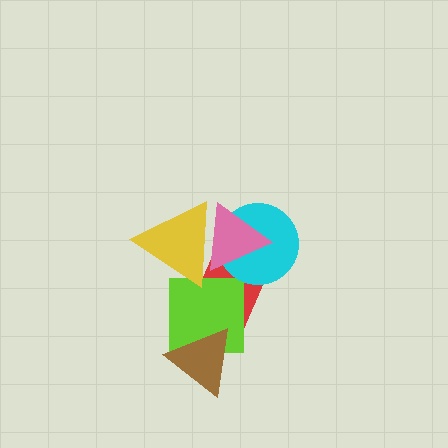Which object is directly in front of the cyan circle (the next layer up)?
The pink triangle is directly in front of the cyan circle.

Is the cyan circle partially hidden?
Yes, it is partially covered by another shape.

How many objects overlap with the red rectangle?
4 objects overlap with the red rectangle.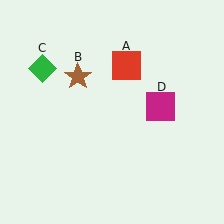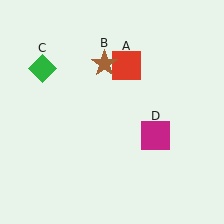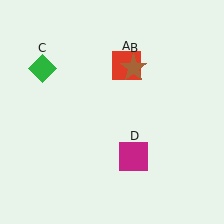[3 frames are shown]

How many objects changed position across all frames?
2 objects changed position: brown star (object B), magenta square (object D).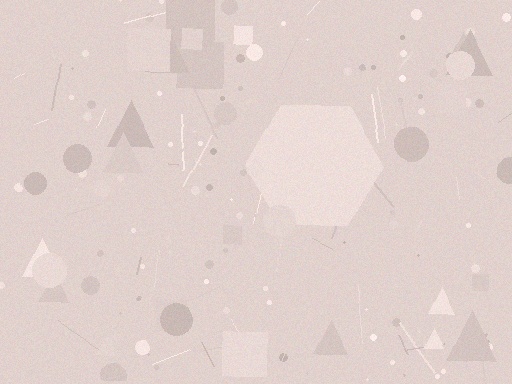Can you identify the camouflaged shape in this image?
The camouflaged shape is a hexagon.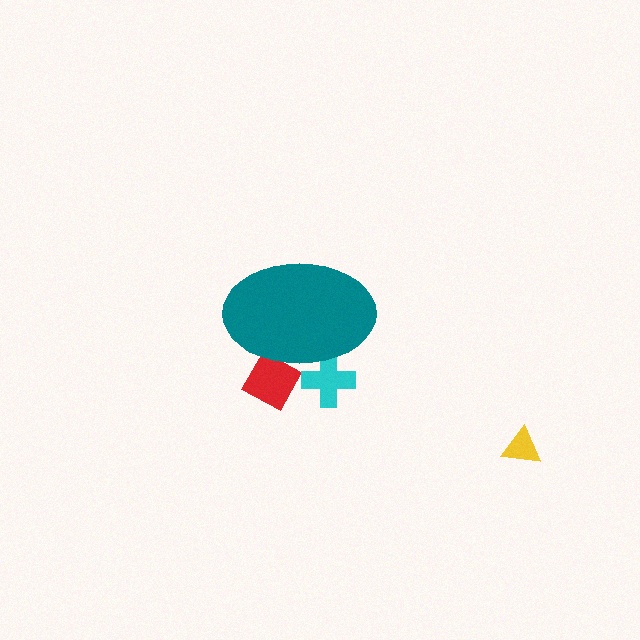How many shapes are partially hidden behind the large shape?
2 shapes are partially hidden.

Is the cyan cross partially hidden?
Yes, the cyan cross is partially hidden behind the teal ellipse.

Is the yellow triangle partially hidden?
No, the yellow triangle is fully visible.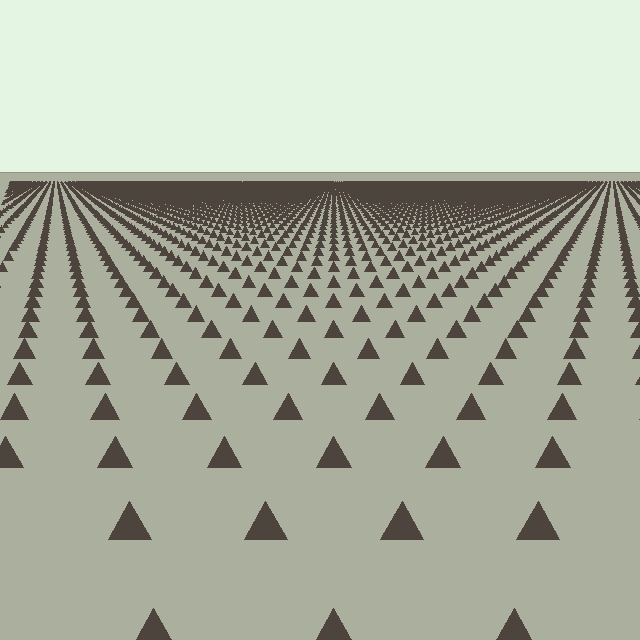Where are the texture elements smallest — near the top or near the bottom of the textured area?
Near the top.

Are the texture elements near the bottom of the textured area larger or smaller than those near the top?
Larger. Near the bottom, elements are closer to the viewer and appear at a bigger on-screen size.